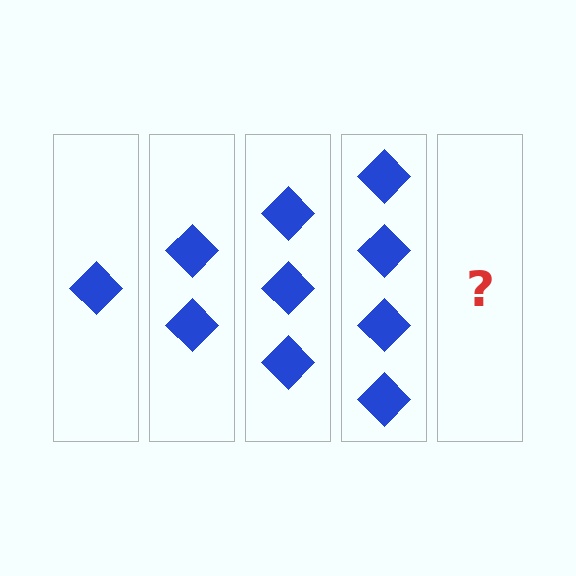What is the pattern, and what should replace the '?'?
The pattern is that each step adds one more diamond. The '?' should be 5 diamonds.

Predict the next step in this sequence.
The next step is 5 diamonds.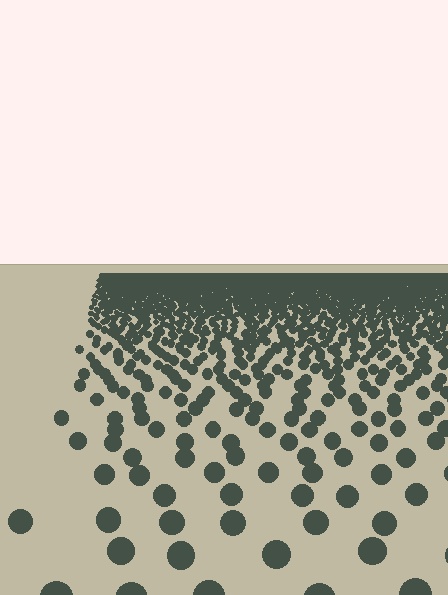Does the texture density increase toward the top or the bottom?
Density increases toward the top.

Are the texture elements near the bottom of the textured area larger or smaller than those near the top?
Larger. Near the bottom, elements are closer to the viewer and appear at a bigger on-screen size.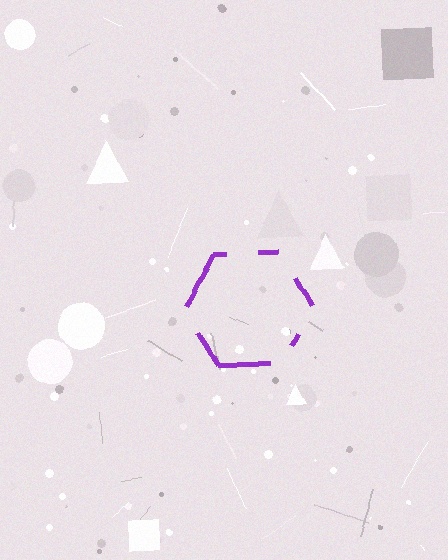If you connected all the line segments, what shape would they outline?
They would outline a hexagon.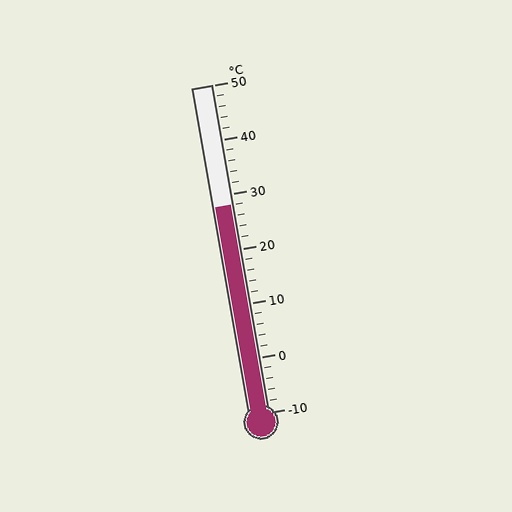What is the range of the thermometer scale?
The thermometer scale ranges from -10°C to 50°C.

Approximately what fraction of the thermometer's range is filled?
The thermometer is filled to approximately 65% of its range.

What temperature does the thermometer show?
The thermometer shows approximately 28°C.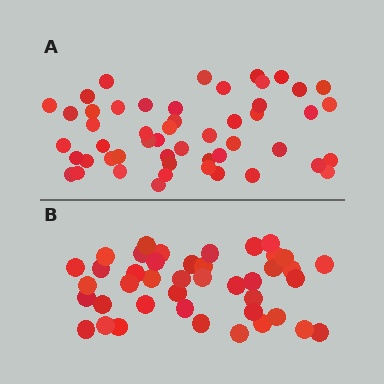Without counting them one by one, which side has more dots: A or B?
Region A (the top region) has more dots.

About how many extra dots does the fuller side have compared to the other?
Region A has roughly 8 or so more dots than region B.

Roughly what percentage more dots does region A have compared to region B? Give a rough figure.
About 20% more.